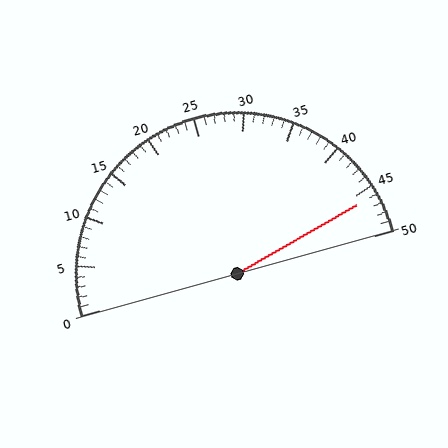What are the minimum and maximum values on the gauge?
The gauge ranges from 0 to 50.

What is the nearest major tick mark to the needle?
The nearest major tick mark is 45.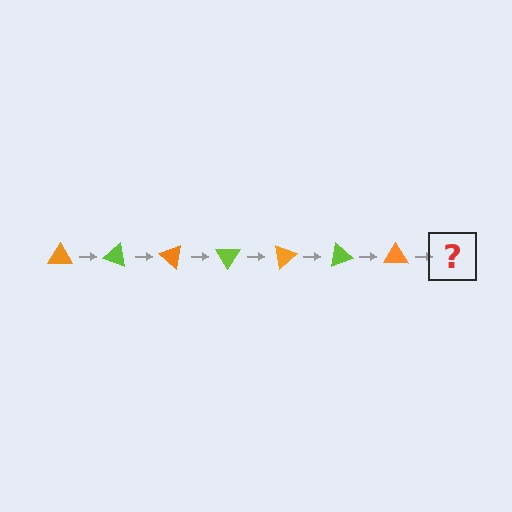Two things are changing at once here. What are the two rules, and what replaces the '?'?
The two rules are that it rotates 20 degrees each step and the color cycles through orange and lime. The '?' should be a lime triangle, rotated 140 degrees from the start.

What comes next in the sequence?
The next element should be a lime triangle, rotated 140 degrees from the start.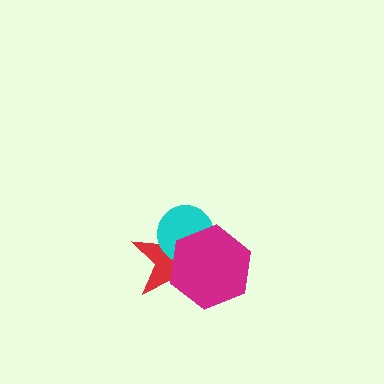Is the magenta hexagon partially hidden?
No, no other shape covers it.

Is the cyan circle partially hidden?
Yes, it is partially covered by another shape.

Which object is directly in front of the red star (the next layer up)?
The cyan circle is directly in front of the red star.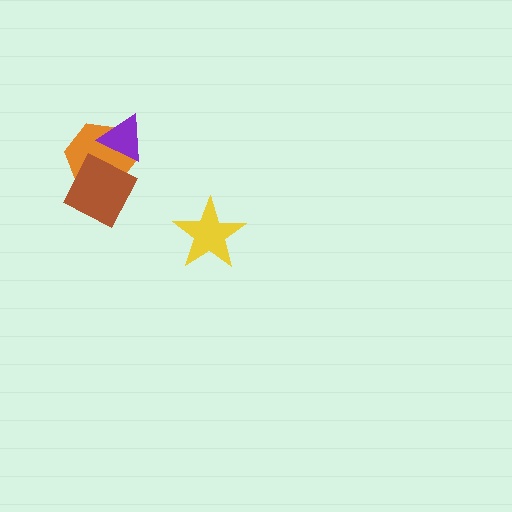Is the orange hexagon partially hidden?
Yes, it is partially covered by another shape.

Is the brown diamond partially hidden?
Yes, it is partially covered by another shape.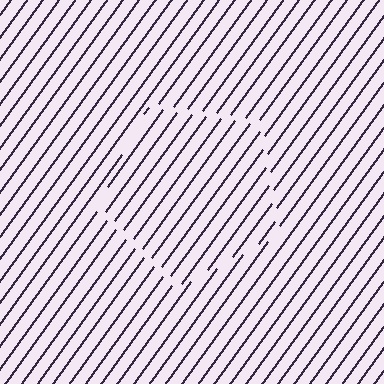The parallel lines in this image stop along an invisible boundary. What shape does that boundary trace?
An illusory pentagon. The interior of the shape contains the same grating, shifted by half a period — the contour is defined by the phase discontinuity where line-ends from the inner and outer gratings abut.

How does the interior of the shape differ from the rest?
The interior of the shape contains the same grating, shifted by half a period — the contour is defined by the phase discontinuity where line-ends from the inner and outer gratings abut.